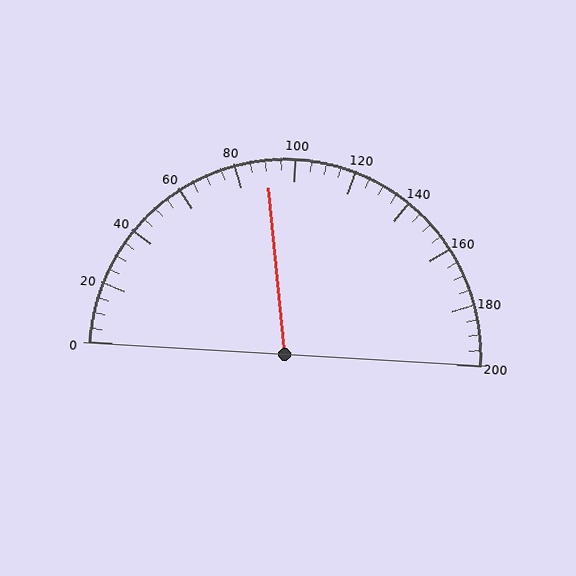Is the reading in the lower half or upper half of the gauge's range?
The reading is in the lower half of the range (0 to 200).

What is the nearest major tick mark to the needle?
The nearest major tick mark is 80.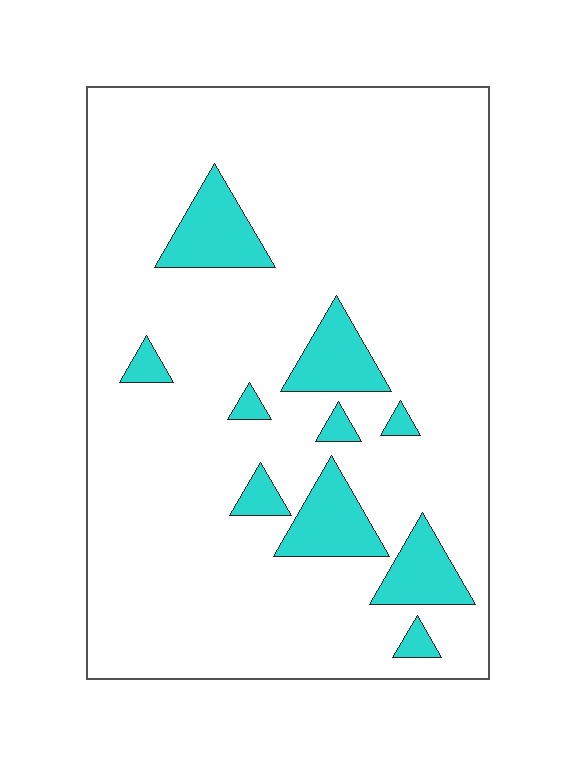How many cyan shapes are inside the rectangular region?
10.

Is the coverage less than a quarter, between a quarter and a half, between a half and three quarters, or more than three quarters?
Less than a quarter.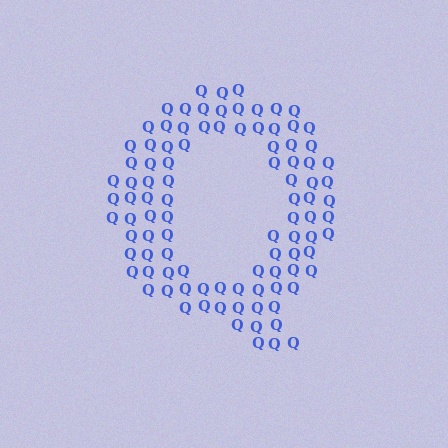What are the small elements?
The small elements are letter Q's.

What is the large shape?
The large shape is the letter Q.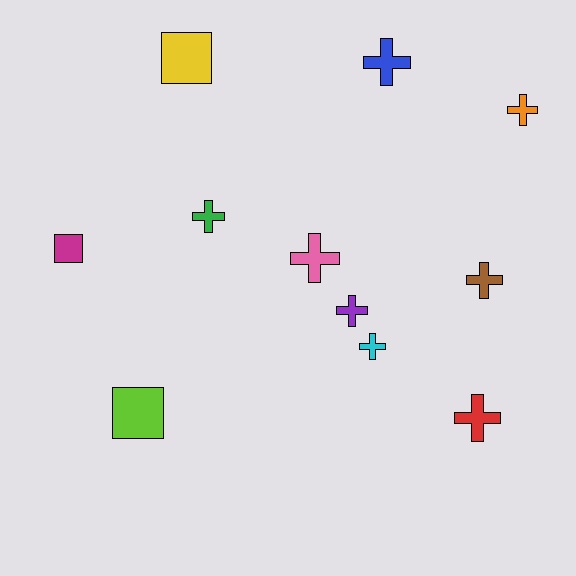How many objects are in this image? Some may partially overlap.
There are 11 objects.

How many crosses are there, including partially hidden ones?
There are 8 crosses.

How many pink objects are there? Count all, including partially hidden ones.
There is 1 pink object.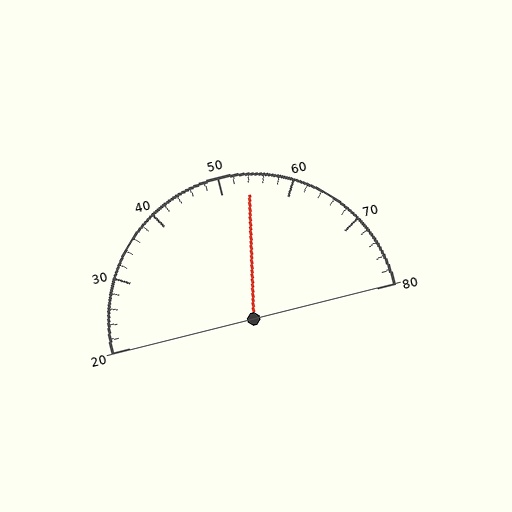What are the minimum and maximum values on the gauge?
The gauge ranges from 20 to 80.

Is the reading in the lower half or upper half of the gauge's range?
The reading is in the upper half of the range (20 to 80).